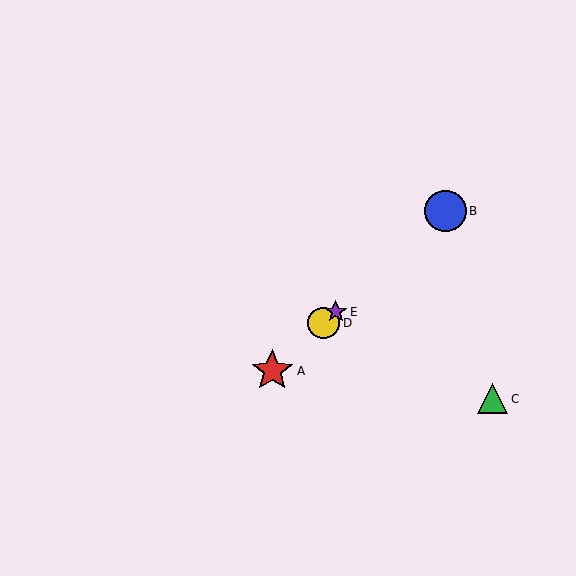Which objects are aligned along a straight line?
Objects A, B, D, E are aligned along a straight line.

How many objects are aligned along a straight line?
4 objects (A, B, D, E) are aligned along a straight line.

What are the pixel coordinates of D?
Object D is at (324, 323).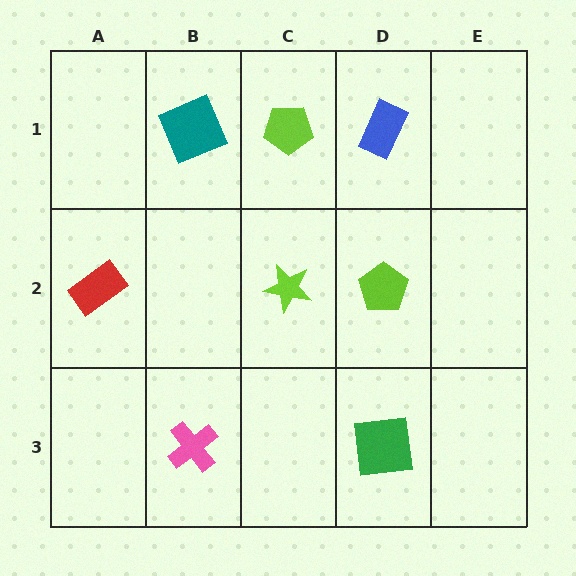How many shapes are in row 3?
2 shapes.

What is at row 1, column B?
A teal square.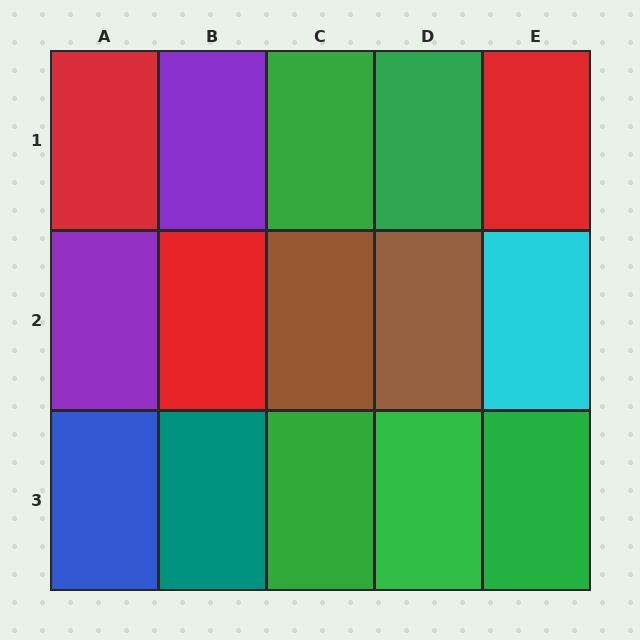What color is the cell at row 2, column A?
Purple.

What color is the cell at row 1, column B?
Purple.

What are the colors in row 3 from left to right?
Blue, teal, green, green, green.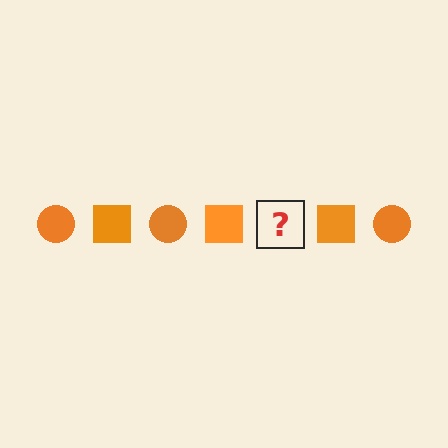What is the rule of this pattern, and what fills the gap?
The rule is that the pattern cycles through circle, square shapes in orange. The gap should be filled with an orange circle.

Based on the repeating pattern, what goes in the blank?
The blank should be an orange circle.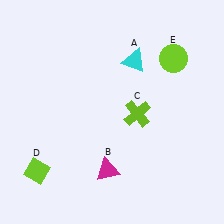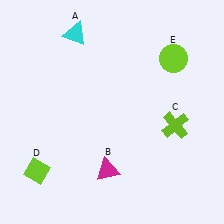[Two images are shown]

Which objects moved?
The objects that moved are: the cyan triangle (A), the lime cross (C).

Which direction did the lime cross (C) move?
The lime cross (C) moved right.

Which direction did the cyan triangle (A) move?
The cyan triangle (A) moved left.